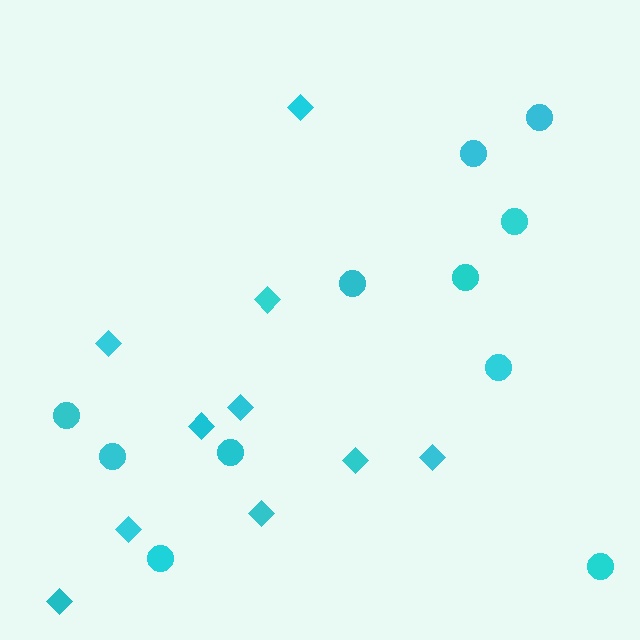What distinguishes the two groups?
There are 2 groups: one group of circles (11) and one group of diamonds (10).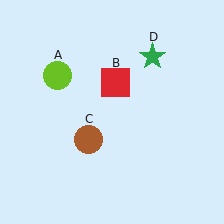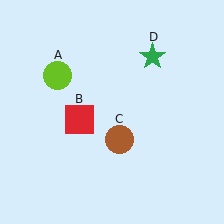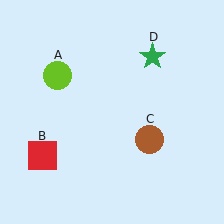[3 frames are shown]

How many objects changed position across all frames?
2 objects changed position: red square (object B), brown circle (object C).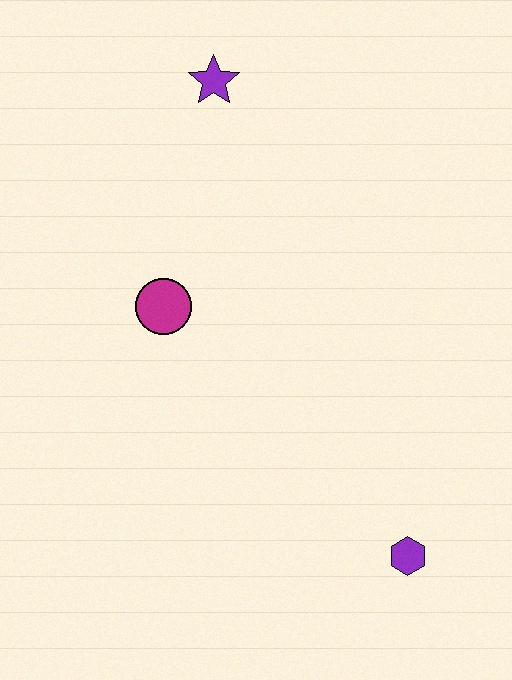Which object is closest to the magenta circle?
The purple star is closest to the magenta circle.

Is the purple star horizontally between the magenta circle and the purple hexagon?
Yes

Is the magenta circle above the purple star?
No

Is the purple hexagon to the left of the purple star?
No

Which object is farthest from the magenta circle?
The purple hexagon is farthest from the magenta circle.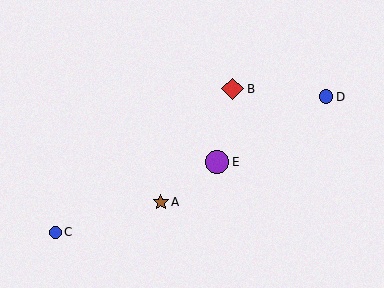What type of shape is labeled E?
Shape E is a purple circle.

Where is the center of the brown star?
The center of the brown star is at (161, 202).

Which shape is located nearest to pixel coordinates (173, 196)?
The brown star (labeled A) at (161, 202) is nearest to that location.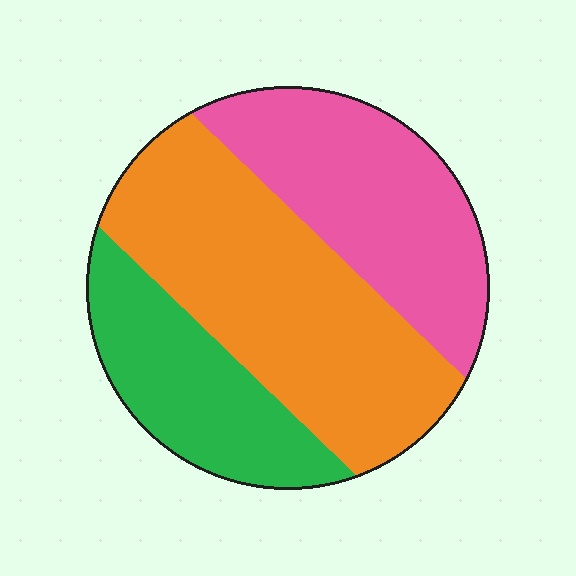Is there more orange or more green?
Orange.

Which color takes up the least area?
Green, at roughly 25%.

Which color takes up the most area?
Orange, at roughly 45%.